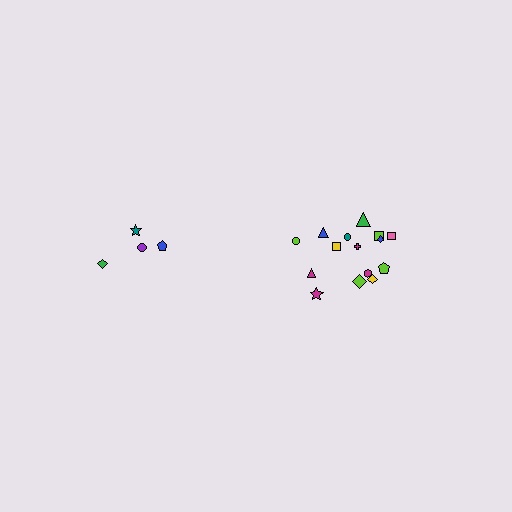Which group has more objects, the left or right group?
The right group.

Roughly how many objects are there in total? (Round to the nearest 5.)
Roughly 20 objects in total.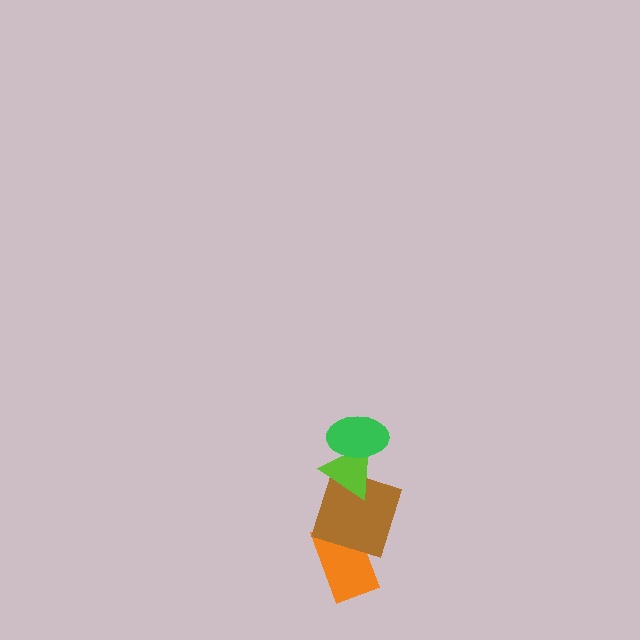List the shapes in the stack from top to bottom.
From top to bottom: the green ellipse, the lime triangle, the brown square, the orange rectangle.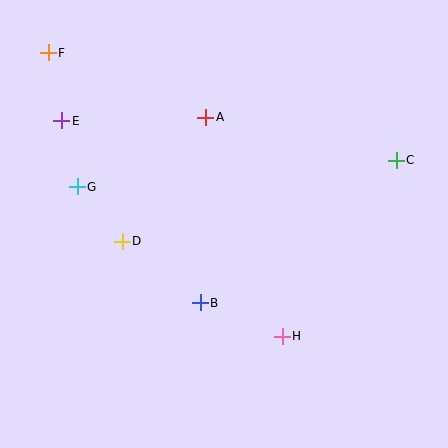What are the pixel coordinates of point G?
Point G is at (77, 187).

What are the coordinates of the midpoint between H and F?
The midpoint between H and F is at (165, 195).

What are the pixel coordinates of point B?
Point B is at (200, 303).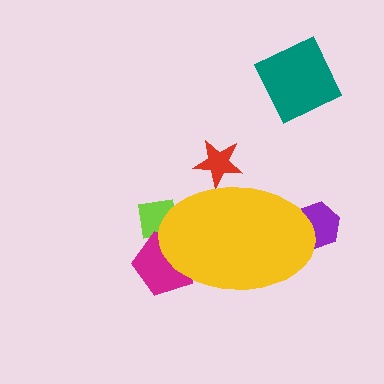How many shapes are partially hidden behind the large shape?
4 shapes are partially hidden.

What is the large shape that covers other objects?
A yellow ellipse.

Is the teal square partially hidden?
No, the teal square is fully visible.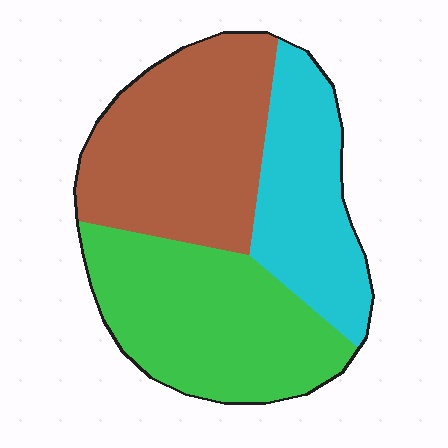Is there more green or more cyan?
Green.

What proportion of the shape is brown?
Brown covers about 35% of the shape.